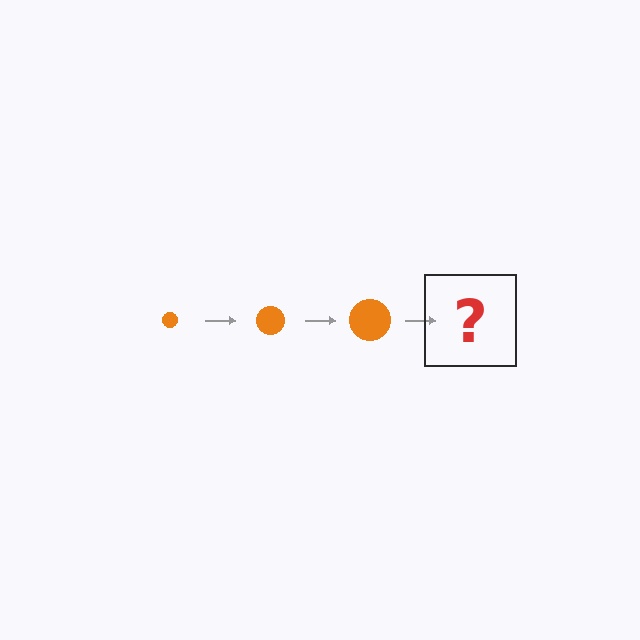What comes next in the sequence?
The next element should be an orange circle, larger than the previous one.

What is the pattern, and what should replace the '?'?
The pattern is that the circle gets progressively larger each step. The '?' should be an orange circle, larger than the previous one.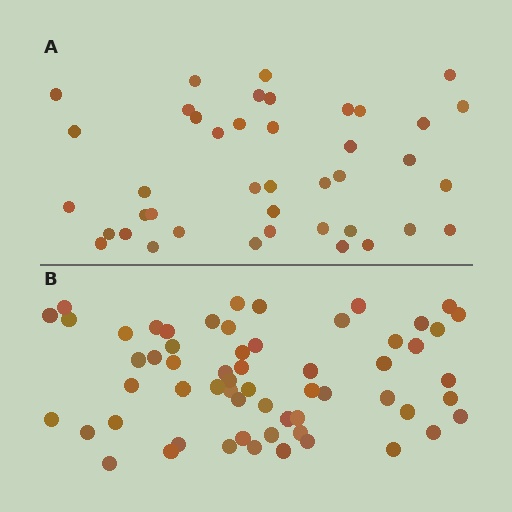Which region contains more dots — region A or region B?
Region B (the bottom region) has more dots.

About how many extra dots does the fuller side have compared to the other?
Region B has approximately 20 more dots than region A.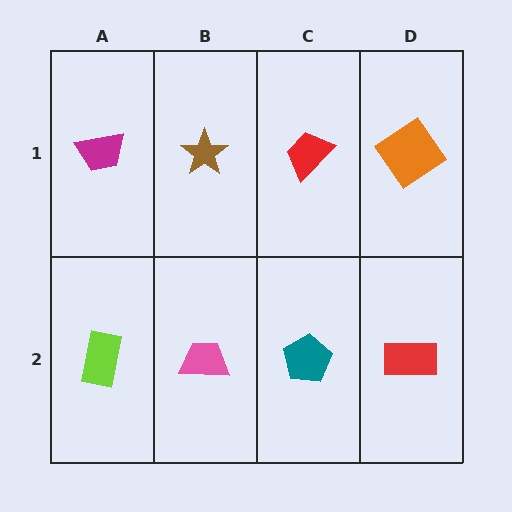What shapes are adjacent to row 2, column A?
A magenta trapezoid (row 1, column A), a pink trapezoid (row 2, column B).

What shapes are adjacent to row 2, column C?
A red trapezoid (row 1, column C), a pink trapezoid (row 2, column B), a red rectangle (row 2, column D).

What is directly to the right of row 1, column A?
A brown star.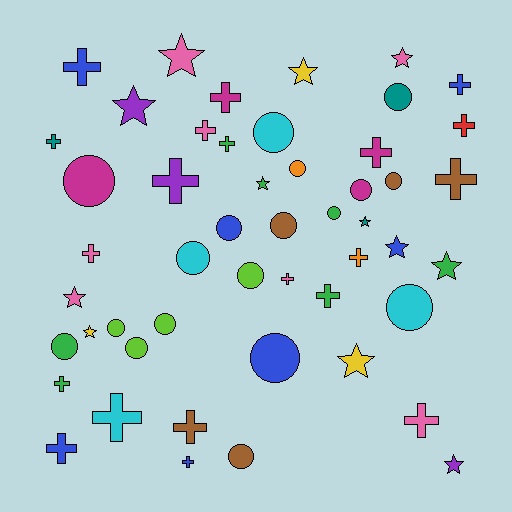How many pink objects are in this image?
There are 7 pink objects.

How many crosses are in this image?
There are 20 crosses.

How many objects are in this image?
There are 50 objects.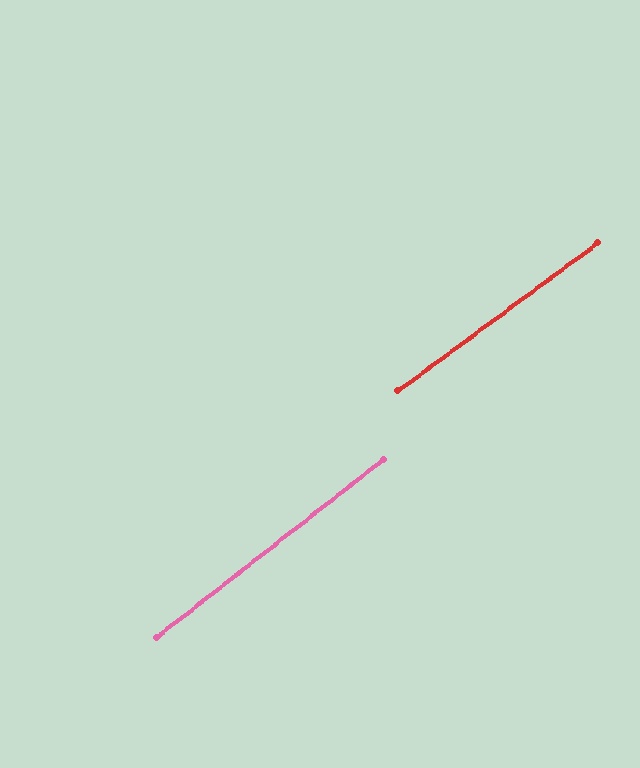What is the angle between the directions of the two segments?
Approximately 2 degrees.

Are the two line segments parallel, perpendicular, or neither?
Parallel — their directions differ by only 1.5°.